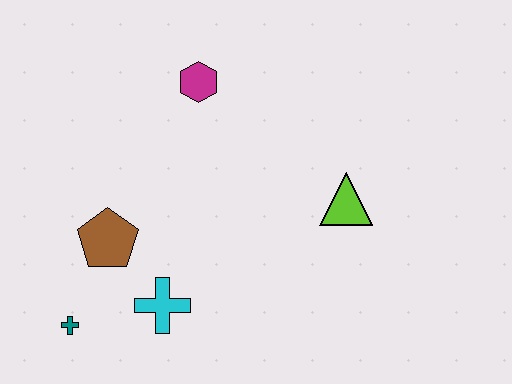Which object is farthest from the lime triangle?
The teal cross is farthest from the lime triangle.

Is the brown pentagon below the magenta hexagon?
Yes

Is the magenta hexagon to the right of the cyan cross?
Yes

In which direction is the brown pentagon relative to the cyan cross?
The brown pentagon is above the cyan cross.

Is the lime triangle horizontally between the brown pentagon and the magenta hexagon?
No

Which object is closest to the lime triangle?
The magenta hexagon is closest to the lime triangle.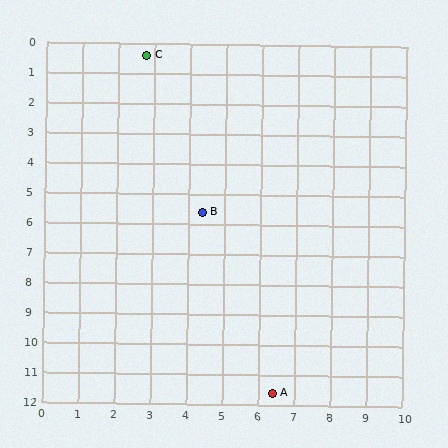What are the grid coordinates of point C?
Point C is at approximately (2.8, 0.4).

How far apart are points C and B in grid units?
Points C and B are about 5.4 grid units apart.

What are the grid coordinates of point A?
Point A is at approximately (6.4, 11.6).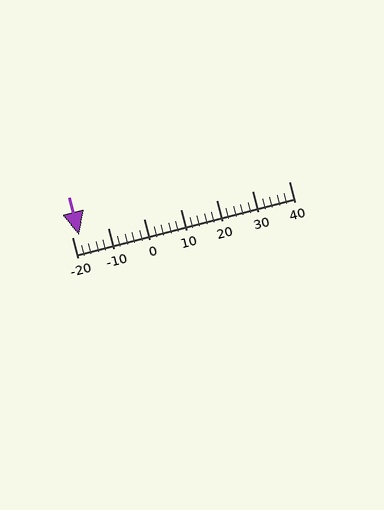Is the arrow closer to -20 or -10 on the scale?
The arrow is closer to -20.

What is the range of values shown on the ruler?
The ruler shows values from -20 to 40.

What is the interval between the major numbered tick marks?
The major tick marks are spaced 10 units apart.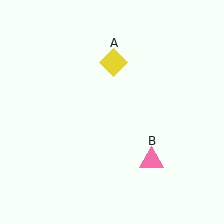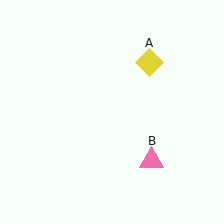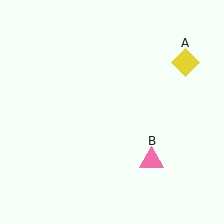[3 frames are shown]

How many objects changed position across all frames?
1 object changed position: yellow diamond (object A).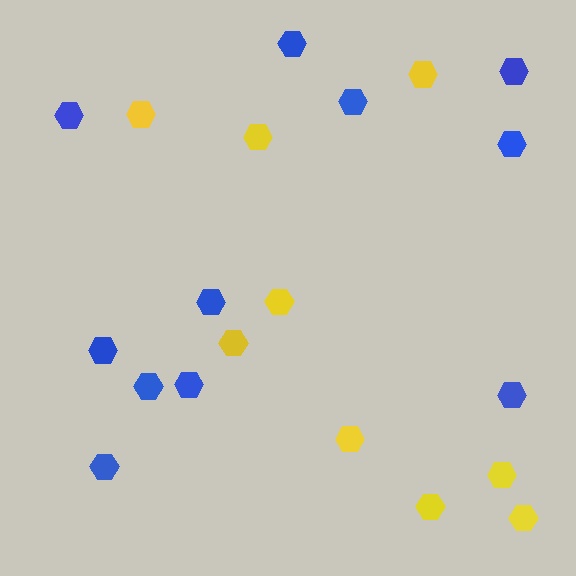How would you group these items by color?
There are 2 groups: one group of yellow hexagons (9) and one group of blue hexagons (11).